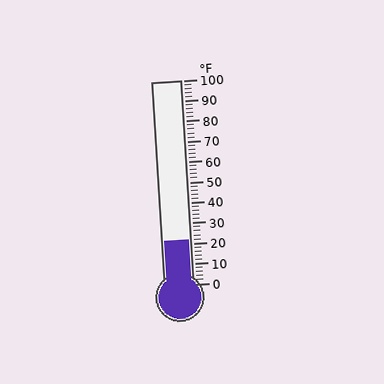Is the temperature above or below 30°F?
The temperature is below 30°F.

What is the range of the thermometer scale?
The thermometer scale ranges from 0°F to 100°F.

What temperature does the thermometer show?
The thermometer shows approximately 22°F.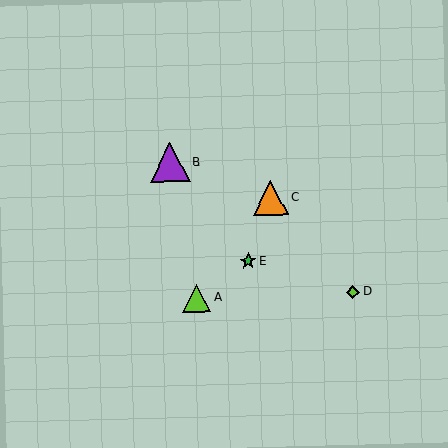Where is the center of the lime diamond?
The center of the lime diamond is at (353, 292).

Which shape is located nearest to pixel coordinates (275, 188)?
The orange triangle (labeled C) at (271, 198) is nearest to that location.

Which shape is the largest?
The purple triangle (labeled B) is the largest.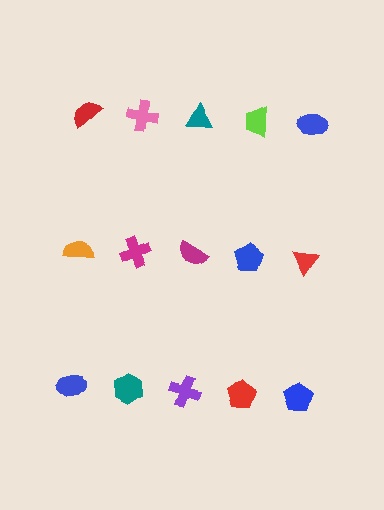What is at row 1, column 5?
A blue ellipse.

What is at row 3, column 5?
A blue pentagon.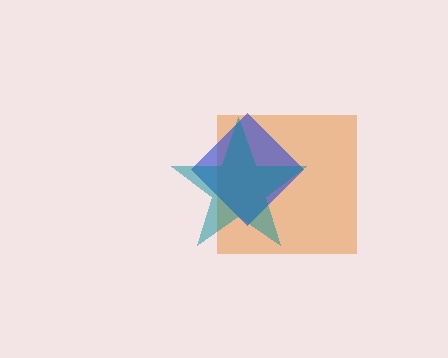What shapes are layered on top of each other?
The layered shapes are: an orange square, a blue diamond, a teal star.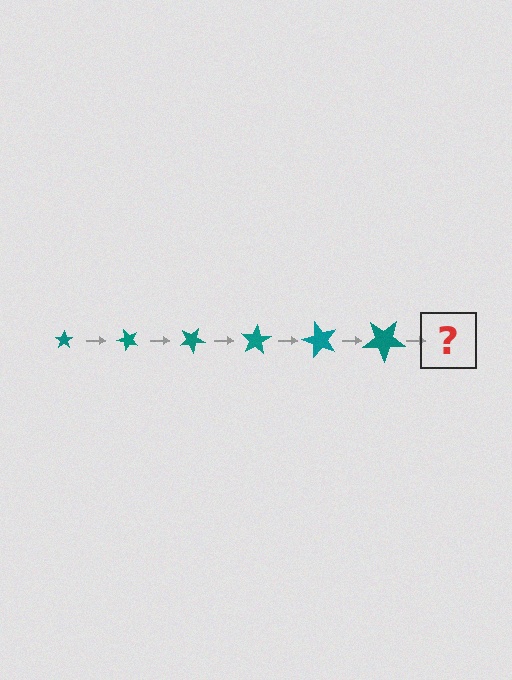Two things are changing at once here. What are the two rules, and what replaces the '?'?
The two rules are that the star grows larger each step and it rotates 50 degrees each step. The '?' should be a star, larger than the previous one and rotated 300 degrees from the start.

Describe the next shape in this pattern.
It should be a star, larger than the previous one and rotated 300 degrees from the start.